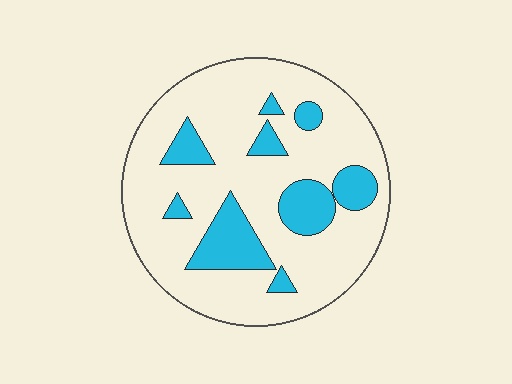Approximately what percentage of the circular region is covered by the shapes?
Approximately 20%.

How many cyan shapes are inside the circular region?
9.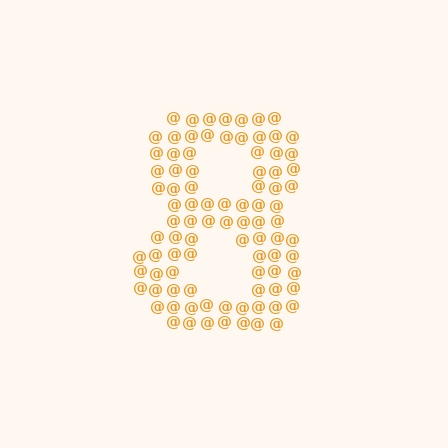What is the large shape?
The large shape is the digit 8.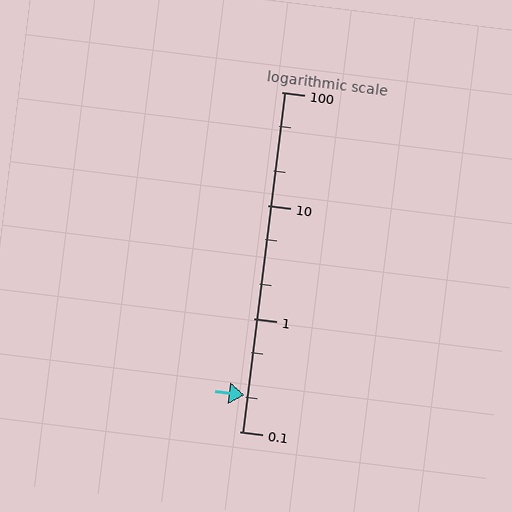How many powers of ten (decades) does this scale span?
The scale spans 3 decades, from 0.1 to 100.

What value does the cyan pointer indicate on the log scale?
The pointer indicates approximately 0.21.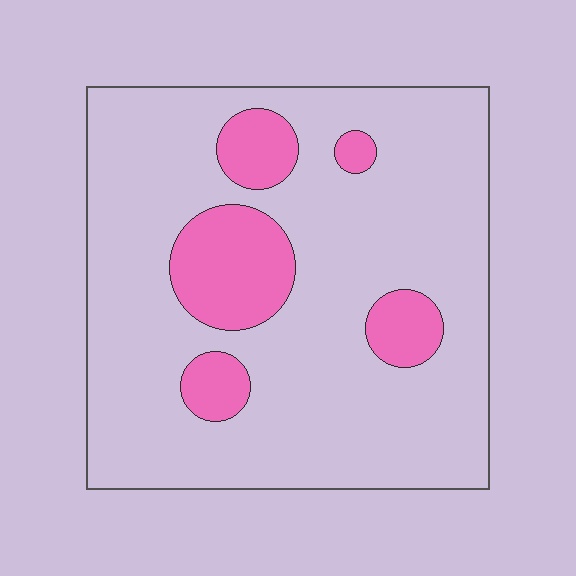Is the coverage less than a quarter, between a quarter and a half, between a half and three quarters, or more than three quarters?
Less than a quarter.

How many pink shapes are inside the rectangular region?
5.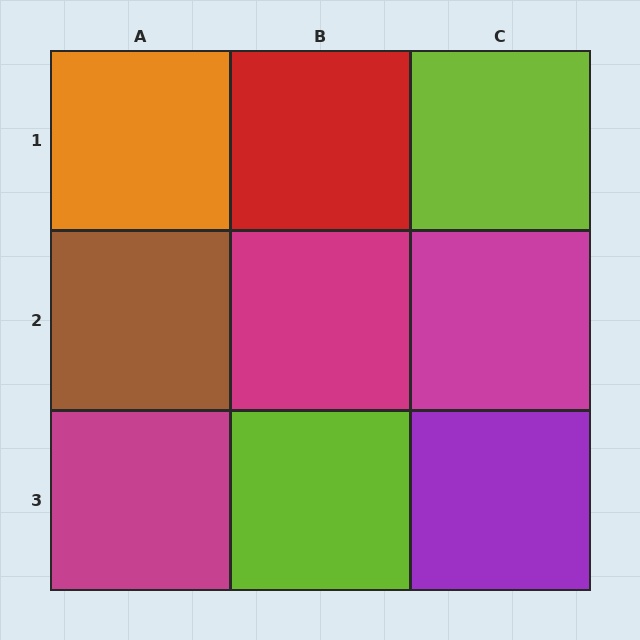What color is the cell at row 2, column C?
Magenta.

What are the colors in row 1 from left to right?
Orange, red, lime.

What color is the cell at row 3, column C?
Purple.